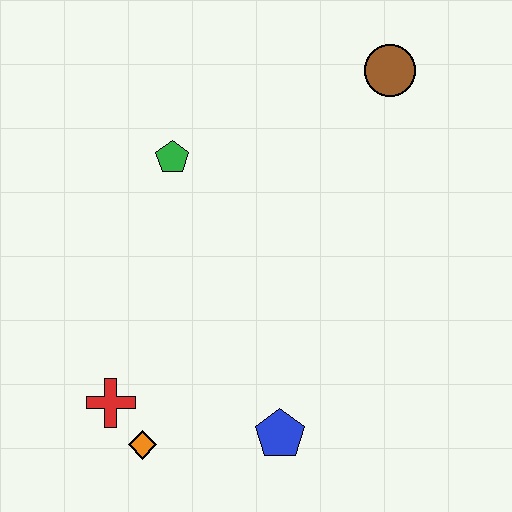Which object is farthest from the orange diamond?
The brown circle is farthest from the orange diamond.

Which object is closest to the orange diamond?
The red cross is closest to the orange diamond.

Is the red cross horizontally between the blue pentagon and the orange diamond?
No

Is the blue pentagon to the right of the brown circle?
No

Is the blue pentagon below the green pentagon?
Yes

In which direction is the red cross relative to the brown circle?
The red cross is below the brown circle.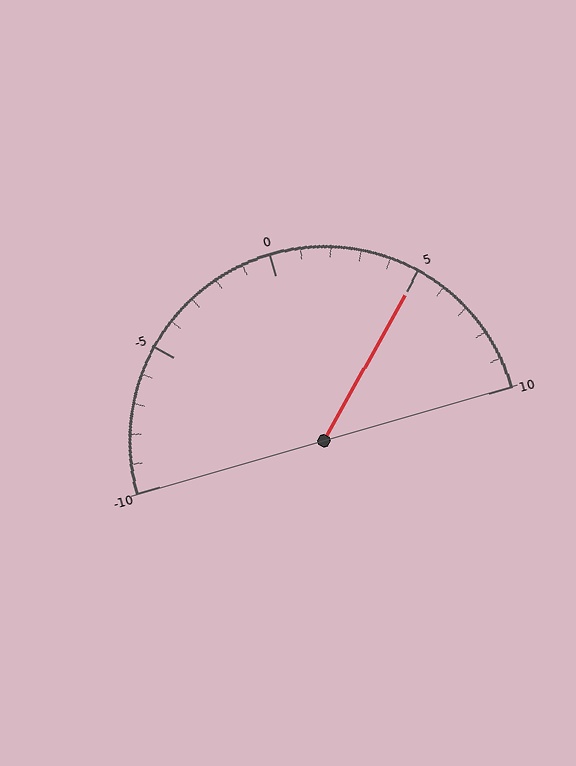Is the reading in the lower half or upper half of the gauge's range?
The reading is in the upper half of the range (-10 to 10).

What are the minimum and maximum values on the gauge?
The gauge ranges from -10 to 10.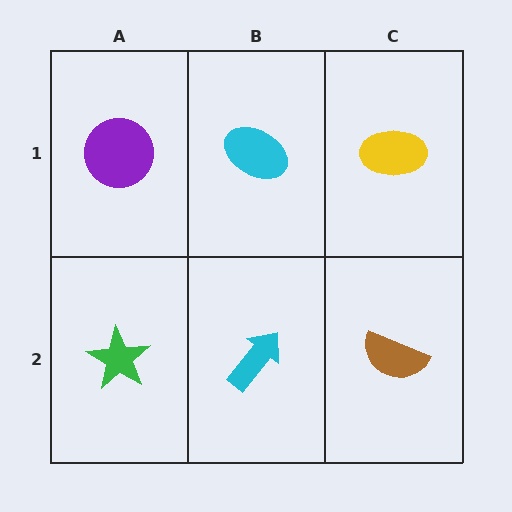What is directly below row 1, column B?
A cyan arrow.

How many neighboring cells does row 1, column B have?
3.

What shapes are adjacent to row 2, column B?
A cyan ellipse (row 1, column B), a green star (row 2, column A), a brown semicircle (row 2, column C).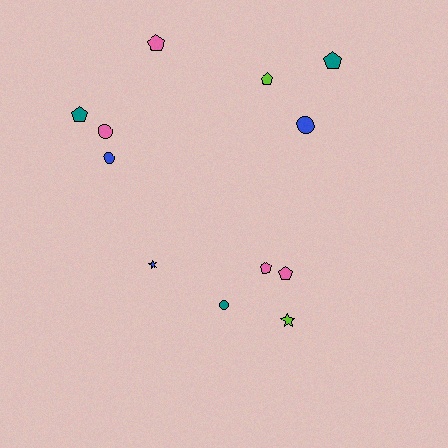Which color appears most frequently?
Pink, with 4 objects.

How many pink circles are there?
There is 1 pink circle.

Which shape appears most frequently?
Pentagon, with 6 objects.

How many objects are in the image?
There are 12 objects.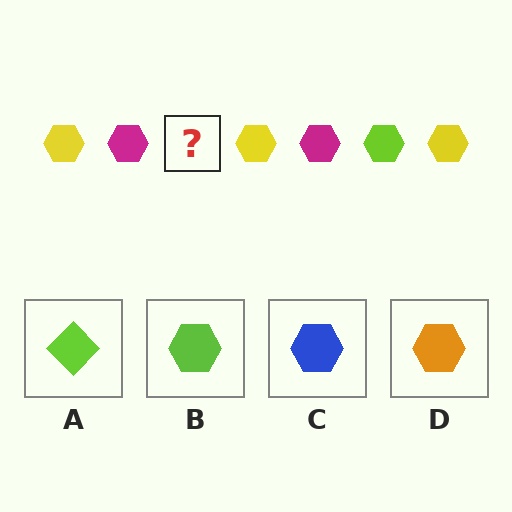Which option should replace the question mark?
Option B.